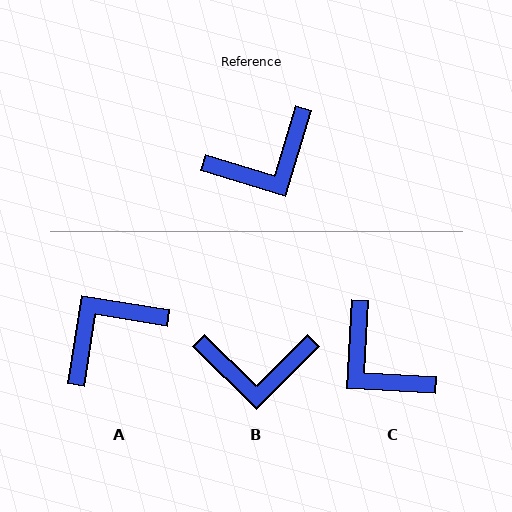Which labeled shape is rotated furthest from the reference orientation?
A, about 172 degrees away.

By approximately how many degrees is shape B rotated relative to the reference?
Approximately 28 degrees clockwise.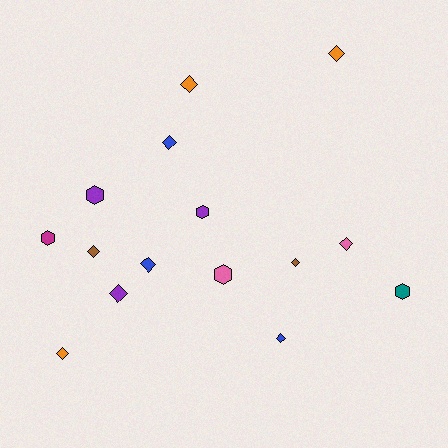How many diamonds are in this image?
There are 10 diamonds.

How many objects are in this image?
There are 15 objects.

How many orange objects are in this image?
There are 3 orange objects.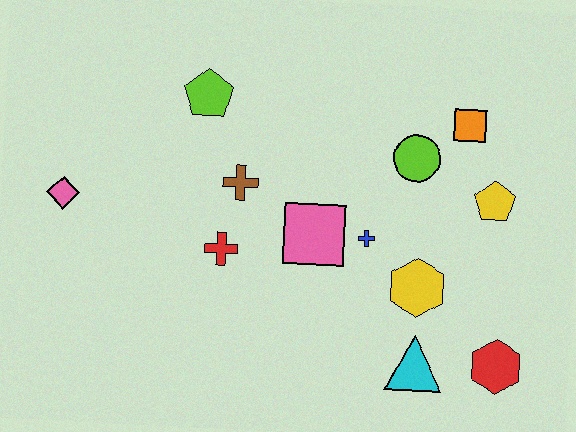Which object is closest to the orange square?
The lime circle is closest to the orange square.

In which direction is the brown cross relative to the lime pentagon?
The brown cross is below the lime pentagon.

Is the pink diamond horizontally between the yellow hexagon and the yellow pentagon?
No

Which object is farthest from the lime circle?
The pink diamond is farthest from the lime circle.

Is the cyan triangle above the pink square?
No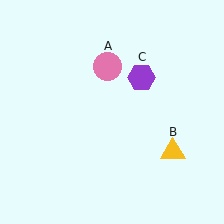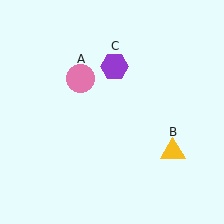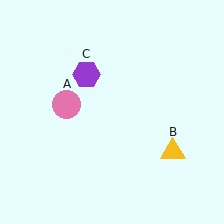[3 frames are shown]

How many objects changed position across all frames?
2 objects changed position: pink circle (object A), purple hexagon (object C).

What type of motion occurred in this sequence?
The pink circle (object A), purple hexagon (object C) rotated counterclockwise around the center of the scene.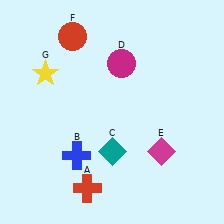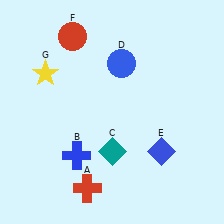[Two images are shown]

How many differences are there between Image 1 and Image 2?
There are 2 differences between the two images.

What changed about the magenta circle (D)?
In Image 1, D is magenta. In Image 2, it changed to blue.